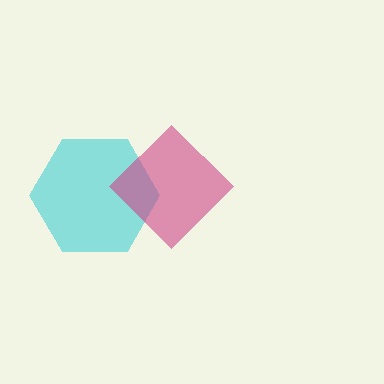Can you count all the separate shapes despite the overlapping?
Yes, there are 2 separate shapes.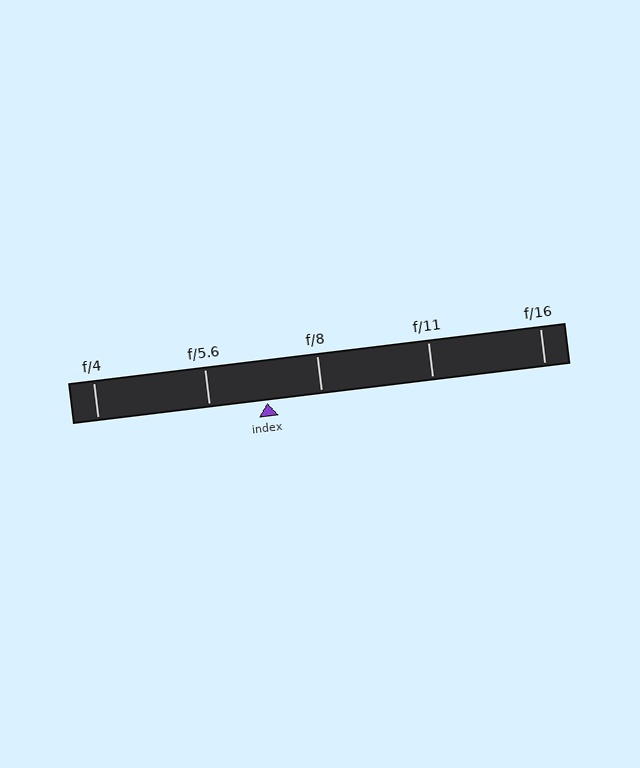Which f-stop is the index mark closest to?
The index mark is closest to f/8.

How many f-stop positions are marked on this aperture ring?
There are 5 f-stop positions marked.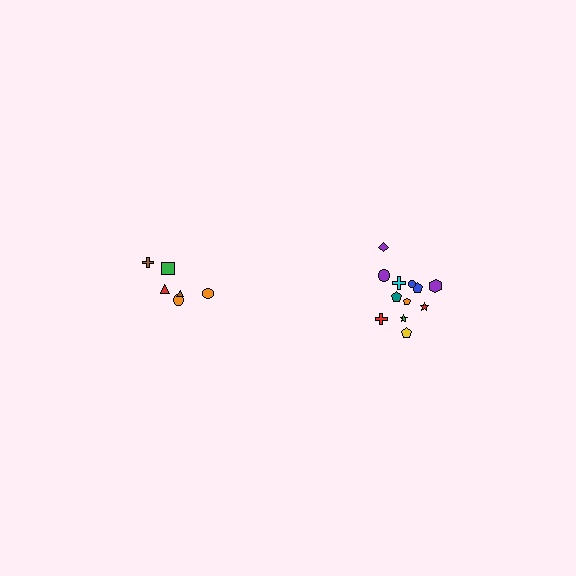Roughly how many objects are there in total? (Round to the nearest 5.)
Roughly 20 objects in total.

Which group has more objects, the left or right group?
The right group.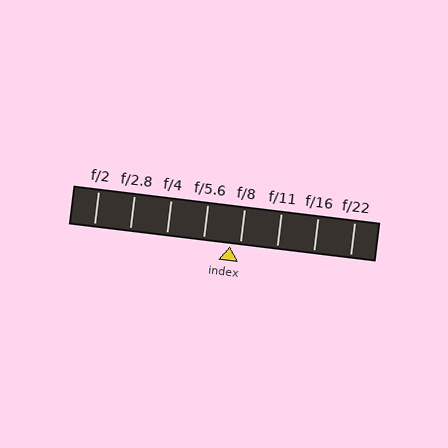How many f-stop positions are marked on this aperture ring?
There are 8 f-stop positions marked.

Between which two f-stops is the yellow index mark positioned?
The index mark is between f/5.6 and f/8.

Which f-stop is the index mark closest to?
The index mark is closest to f/8.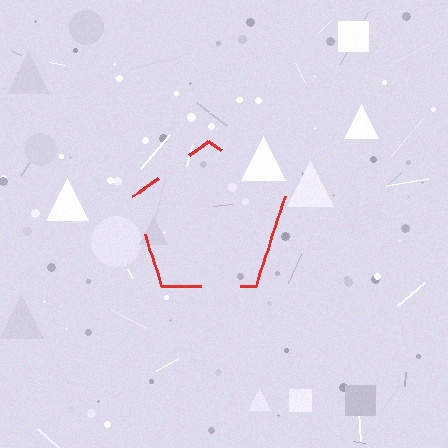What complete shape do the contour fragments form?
The contour fragments form a pentagon.